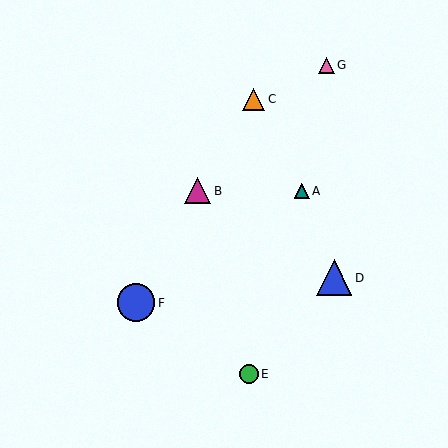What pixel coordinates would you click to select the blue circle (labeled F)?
Click at (136, 303) to select the blue circle F.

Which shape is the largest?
The blue circle (labeled F) is the largest.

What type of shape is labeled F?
Shape F is a blue circle.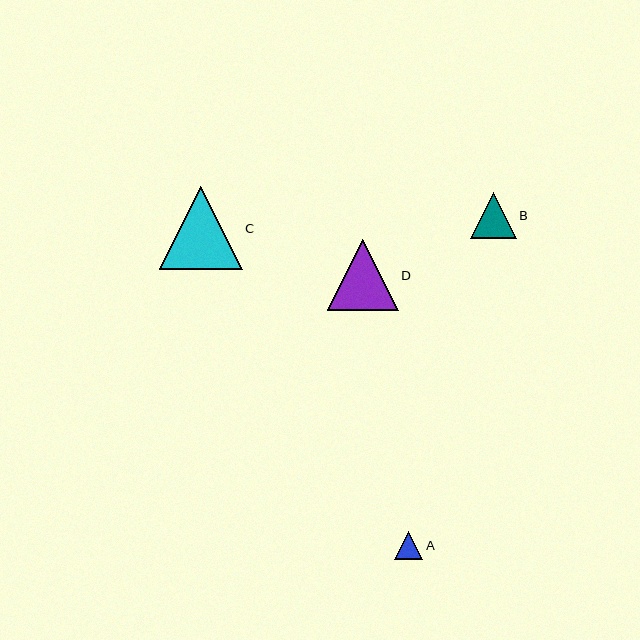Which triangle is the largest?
Triangle C is the largest with a size of approximately 83 pixels.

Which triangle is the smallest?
Triangle A is the smallest with a size of approximately 29 pixels.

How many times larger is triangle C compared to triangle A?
Triangle C is approximately 2.9 times the size of triangle A.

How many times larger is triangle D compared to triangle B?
Triangle D is approximately 1.5 times the size of triangle B.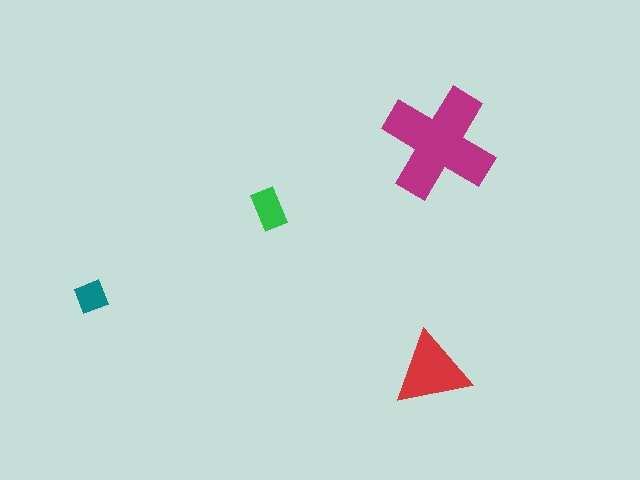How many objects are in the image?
There are 4 objects in the image.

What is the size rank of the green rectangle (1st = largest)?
3rd.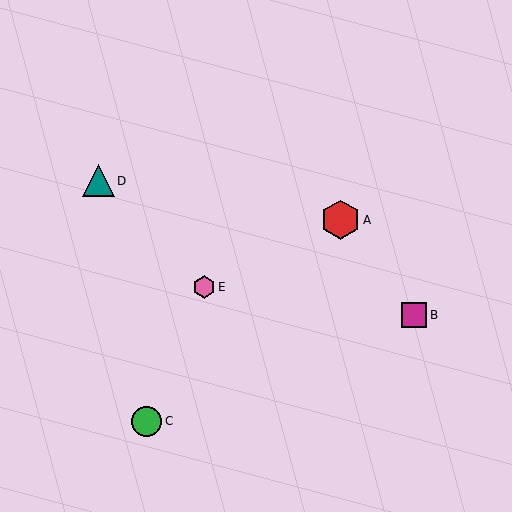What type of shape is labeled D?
Shape D is a teal triangle.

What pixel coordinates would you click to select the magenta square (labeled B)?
Click at (414, 315) to select the magenta square B.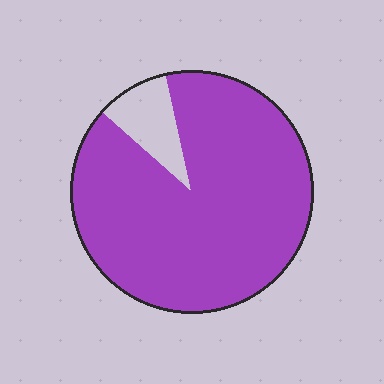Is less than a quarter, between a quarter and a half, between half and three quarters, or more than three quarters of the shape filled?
More than three quarters.